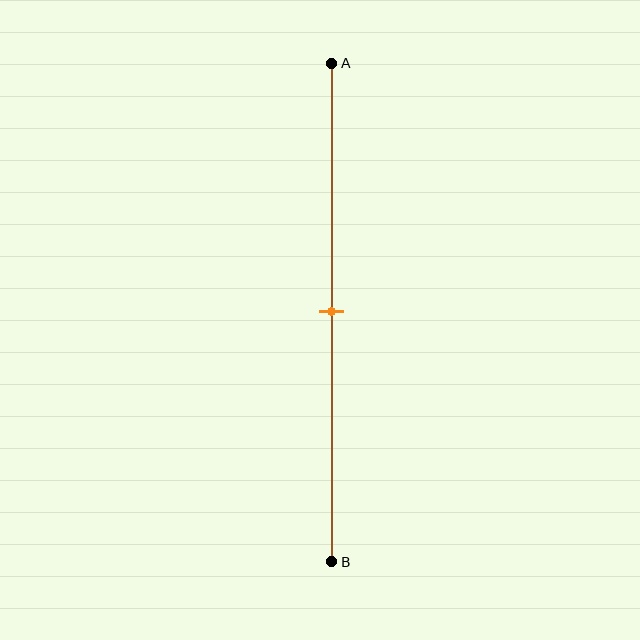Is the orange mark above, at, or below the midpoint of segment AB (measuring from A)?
The orange mark is approximately at the midpoint of segment AB.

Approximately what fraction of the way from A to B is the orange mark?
The orange mark is approximately 50% of the way from A to B.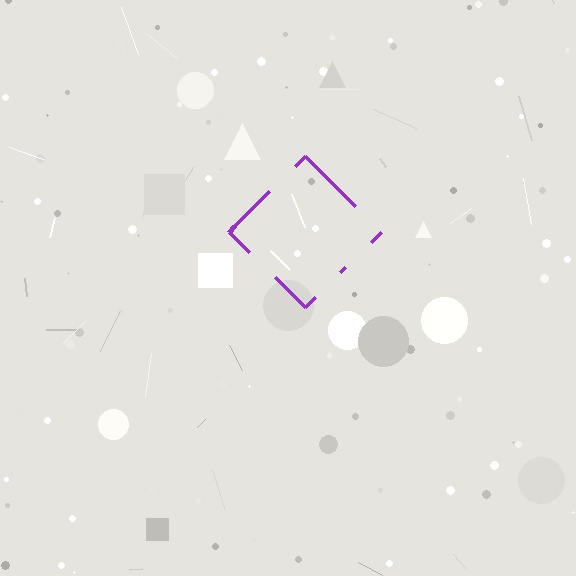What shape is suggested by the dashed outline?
The dashed outline suggests a diamond.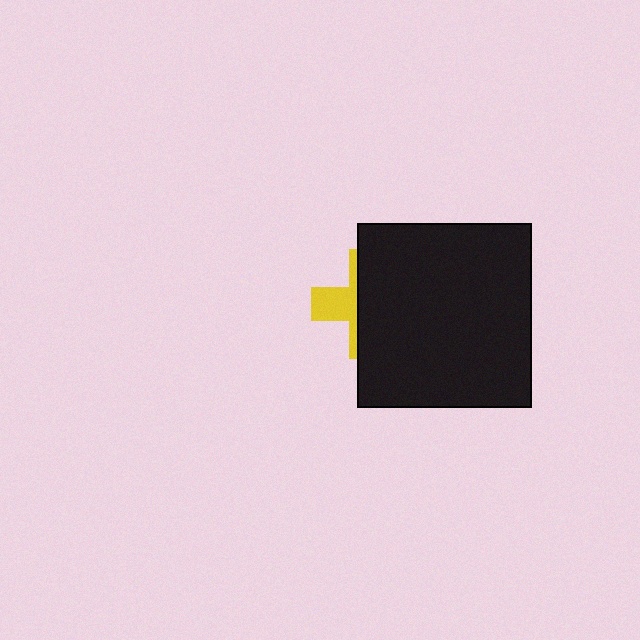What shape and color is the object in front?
The object in front is a black rectangle.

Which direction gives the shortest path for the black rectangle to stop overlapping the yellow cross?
Moving right gives the shortest separation.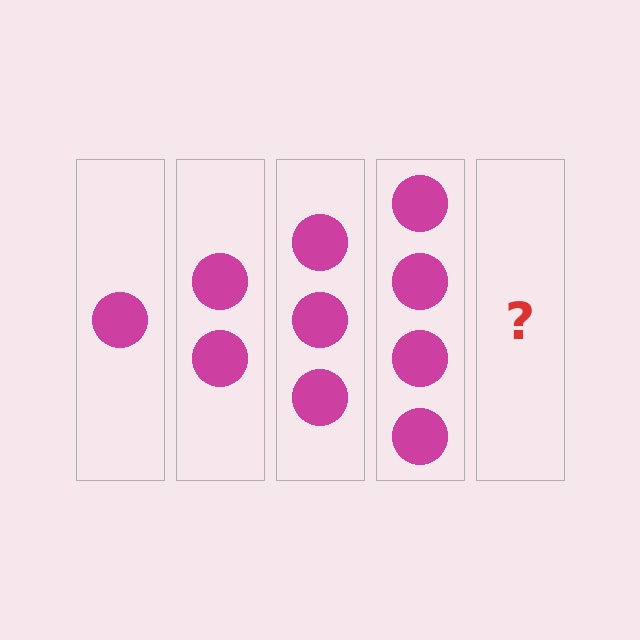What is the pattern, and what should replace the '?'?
The pattern is that each step adds one more circle. The '?' should be 5 circles.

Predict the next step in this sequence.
The next step is 5 circles.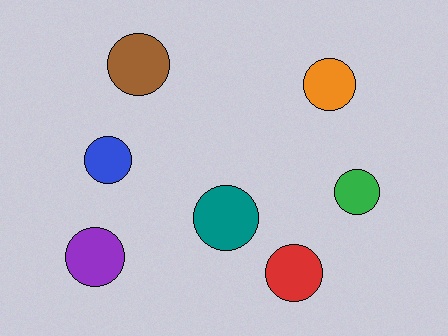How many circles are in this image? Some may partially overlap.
There are 7 circles.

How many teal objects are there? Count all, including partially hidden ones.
There is 1 teal object.